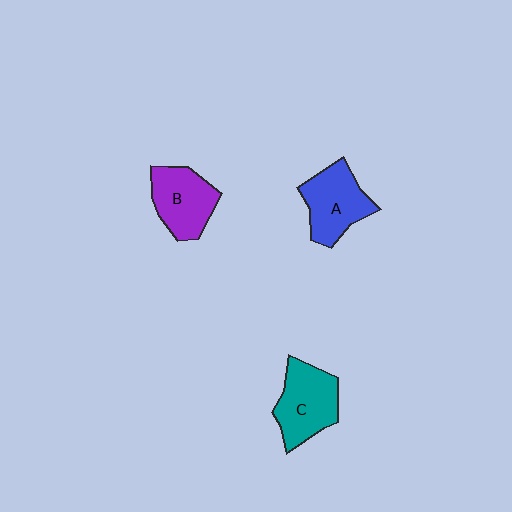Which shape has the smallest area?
Shape B (purple).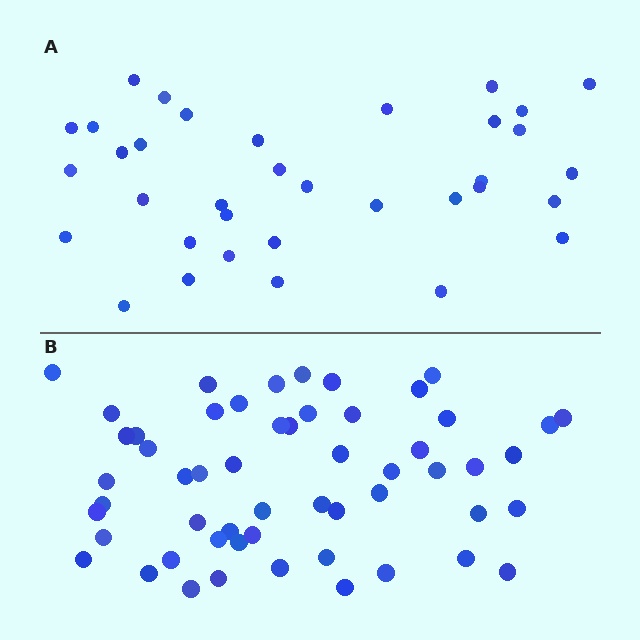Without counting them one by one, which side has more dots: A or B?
Region B (the bottom region) has more dots.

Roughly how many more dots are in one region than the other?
Region B has approximately 20 more dots than region A.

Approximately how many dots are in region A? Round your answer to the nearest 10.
About 40 dots. (The exact count is 35, which rounds to 40.)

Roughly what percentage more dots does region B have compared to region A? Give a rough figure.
About 55% more.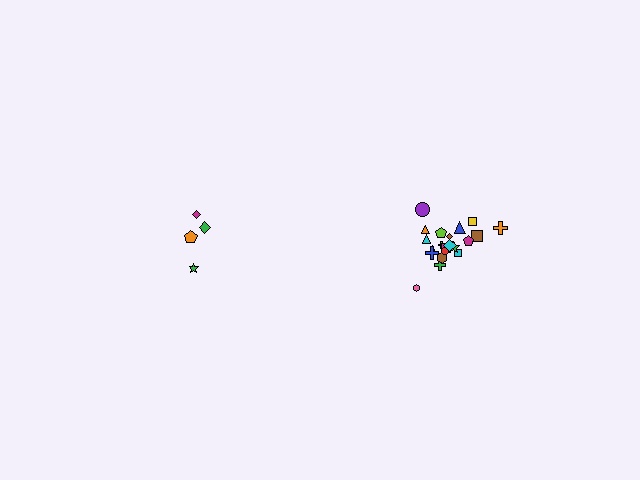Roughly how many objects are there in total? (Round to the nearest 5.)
Roughly 25 objects in total.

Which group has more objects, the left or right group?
The right group.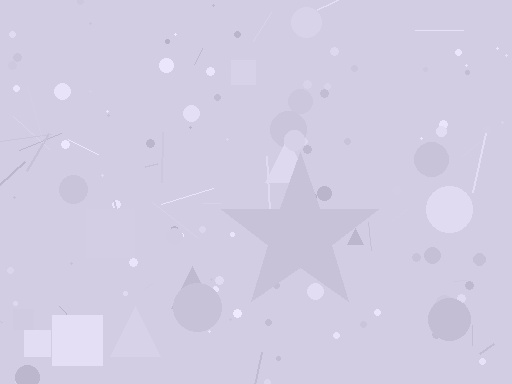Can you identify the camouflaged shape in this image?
The camouflaged shape is a star.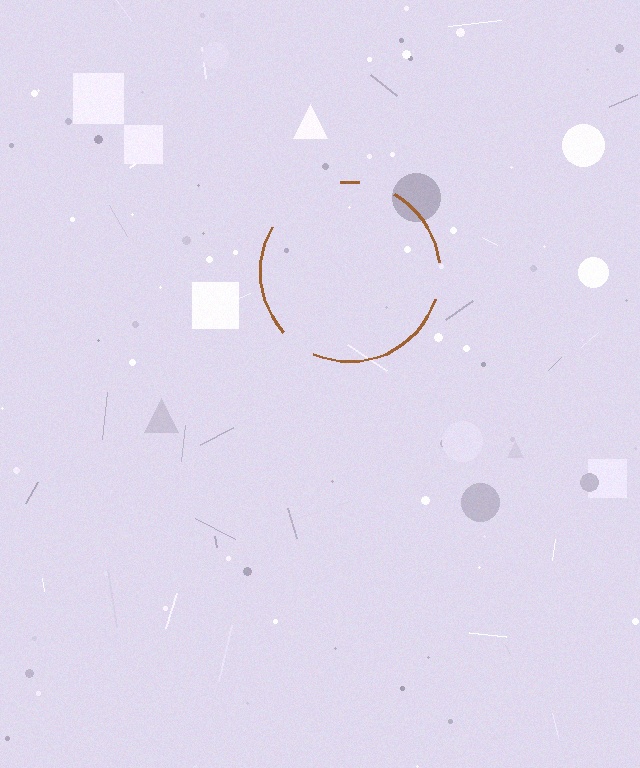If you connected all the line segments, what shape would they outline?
They would outline a circle.